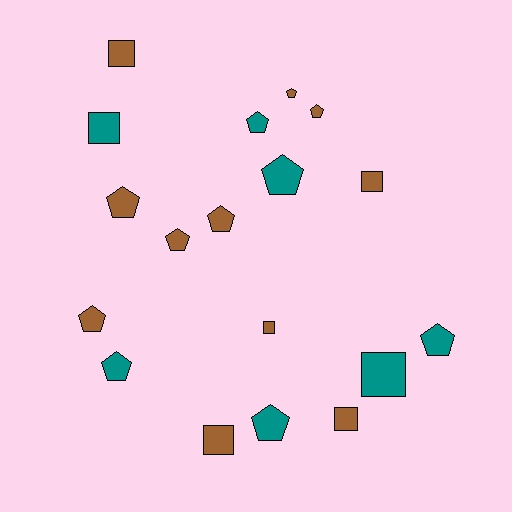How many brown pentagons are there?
There are 6 brown pentagons.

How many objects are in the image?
There are 18 objects.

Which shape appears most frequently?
Pentagon, with 11 objects.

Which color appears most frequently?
Brown, with 11 objects.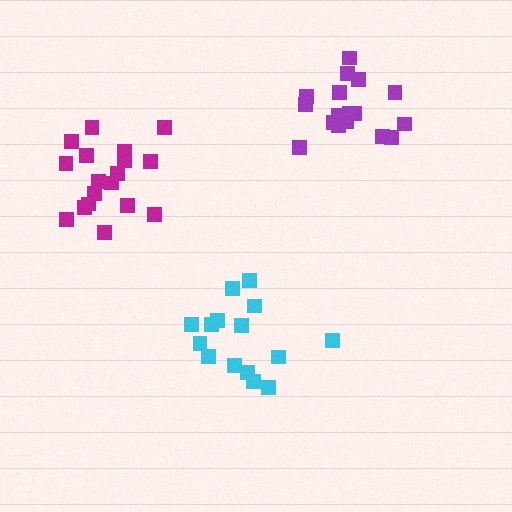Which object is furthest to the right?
The purple cluster is rightmost.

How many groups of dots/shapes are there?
There are 3 groups.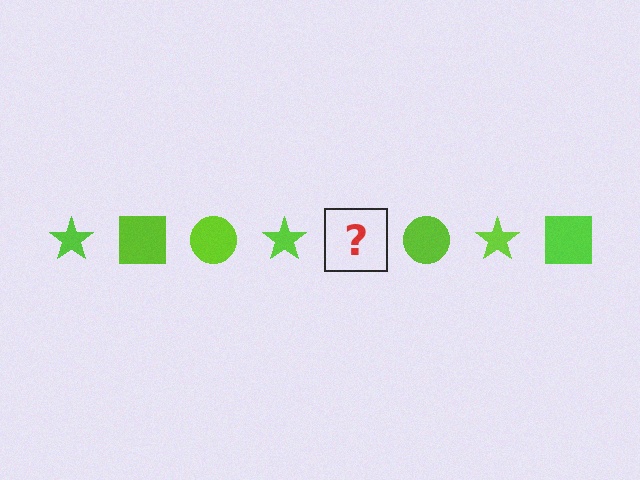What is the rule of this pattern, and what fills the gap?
The rule is that the pattern cycles through star, square, circle shapes in lime. The gap should be filled with a lime square.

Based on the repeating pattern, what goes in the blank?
The blank should be a lime square.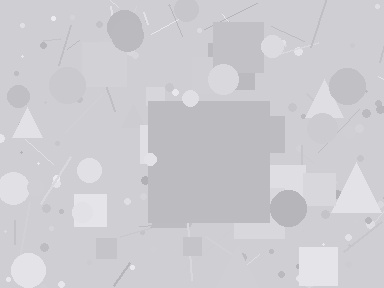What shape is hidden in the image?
A square is hidden in the image.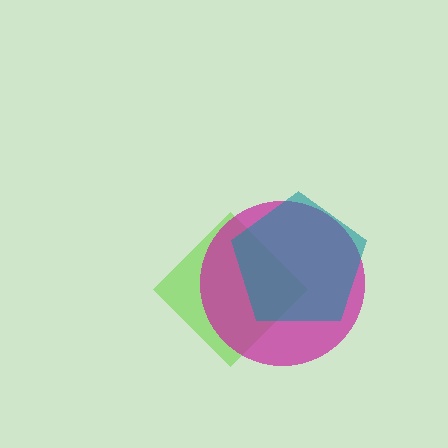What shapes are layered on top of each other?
The layered shapes are: a lime diamond, a magenta circle, a teal pentagon.